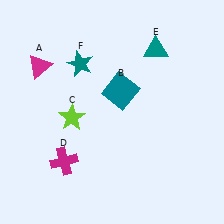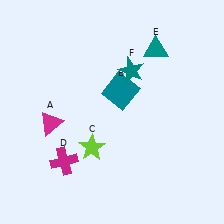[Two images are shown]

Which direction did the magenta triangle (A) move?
The magenta triangle (A) moved down.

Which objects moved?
The objects that moved are: the magenta triangle (A), the lime star (C), the teal star (F).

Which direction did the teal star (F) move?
The teal star (F) moved right.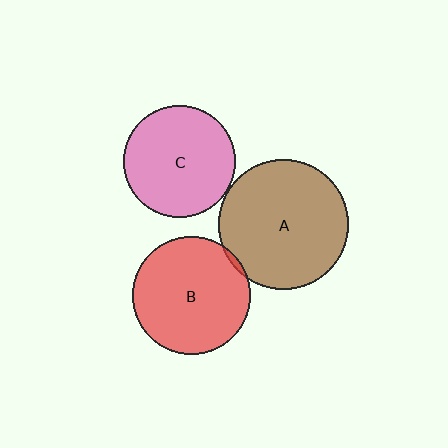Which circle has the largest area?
Circle A (brown).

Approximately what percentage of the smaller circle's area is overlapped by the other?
Approximately 5%.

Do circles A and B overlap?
Yes.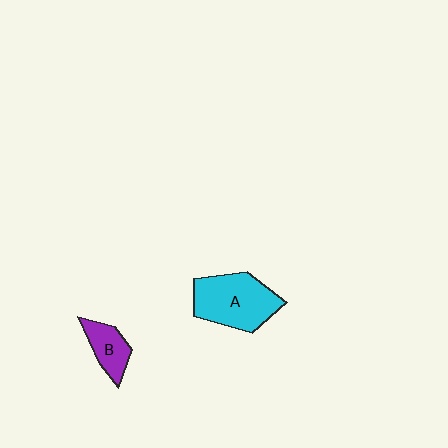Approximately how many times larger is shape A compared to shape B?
Approximately 2.1 times.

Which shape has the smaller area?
Shape B (purple).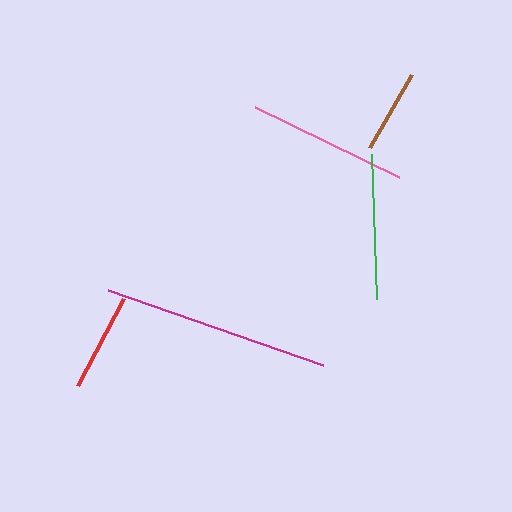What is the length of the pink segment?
The pink segment is approximately 160 pixels long.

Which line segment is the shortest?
The brown line is the shortest at approximately 83 pixels.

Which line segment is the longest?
The magenta line is the longest at approximately 228 pixels.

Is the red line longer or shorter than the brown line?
The red line is longer than the brown line.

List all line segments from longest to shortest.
From longest to shortest: magenta, pink, green, red, brown.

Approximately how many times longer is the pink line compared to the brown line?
The pink line is approximately 1.9 times the length of the brown line.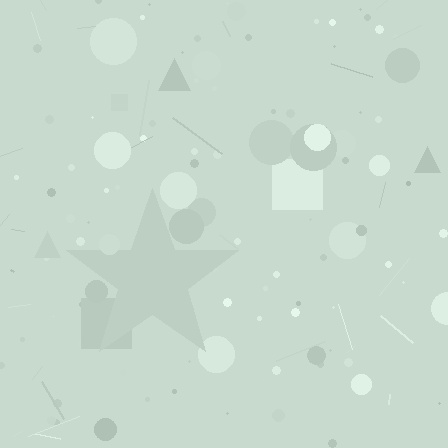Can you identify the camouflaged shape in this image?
The camouflaged shape is a star.